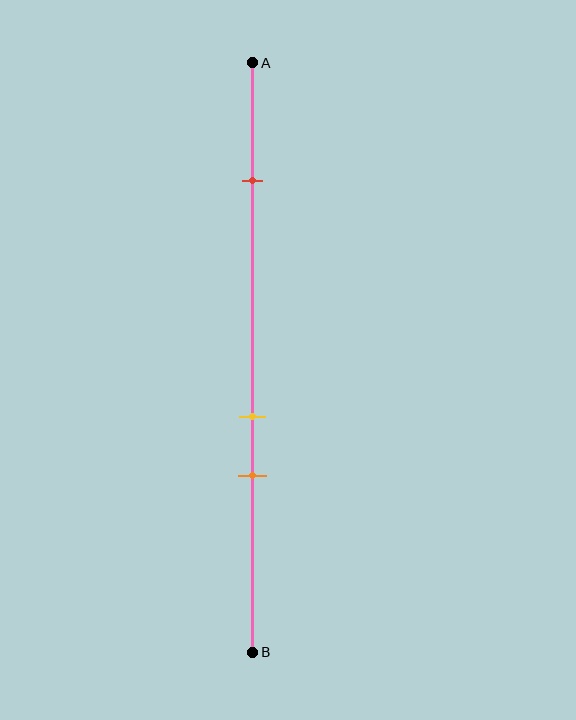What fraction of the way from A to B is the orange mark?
The orange mark is approximately 70% (0.7) of the way from A to B.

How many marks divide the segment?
There are 3 marks dividing the segment.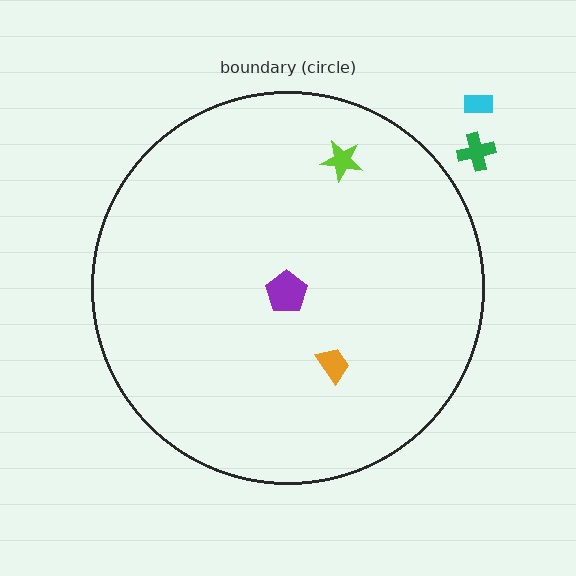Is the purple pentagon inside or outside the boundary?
Inside.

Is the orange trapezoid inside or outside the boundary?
Inside.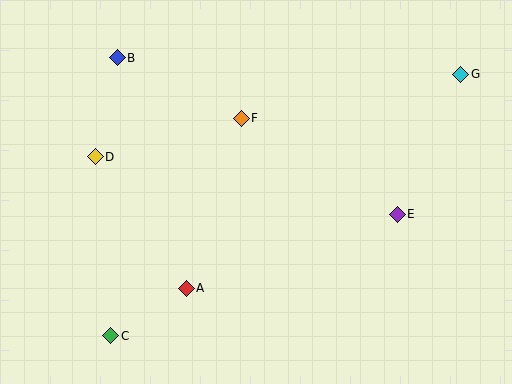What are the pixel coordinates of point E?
Point E is at (397, 214).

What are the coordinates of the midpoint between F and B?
The midpoint between F and B is at (179, 88).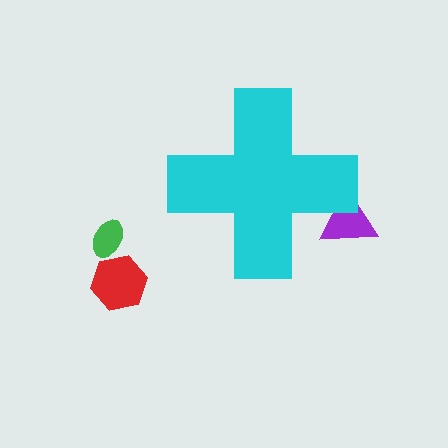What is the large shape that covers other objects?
A cyan cross.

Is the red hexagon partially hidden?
No, the red hexagon is fully visible.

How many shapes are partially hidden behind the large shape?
1 shape is partially hidden.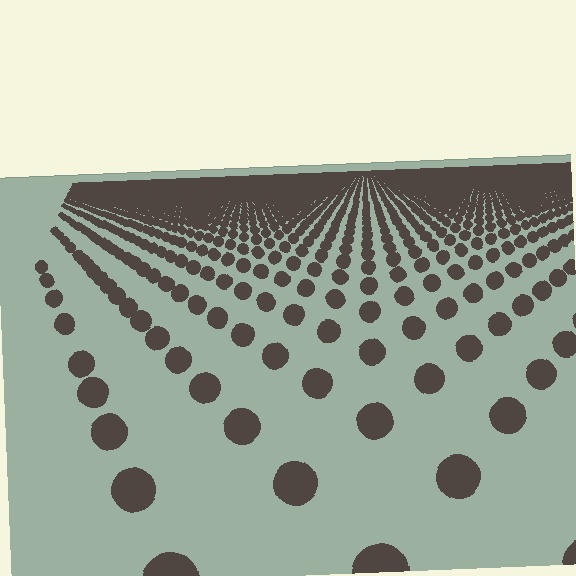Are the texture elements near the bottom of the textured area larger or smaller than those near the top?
Larger. Near the bottom, elements are closer to the viewer and appear at a bigger on-screen size.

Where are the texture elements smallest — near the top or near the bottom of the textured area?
Near the top.